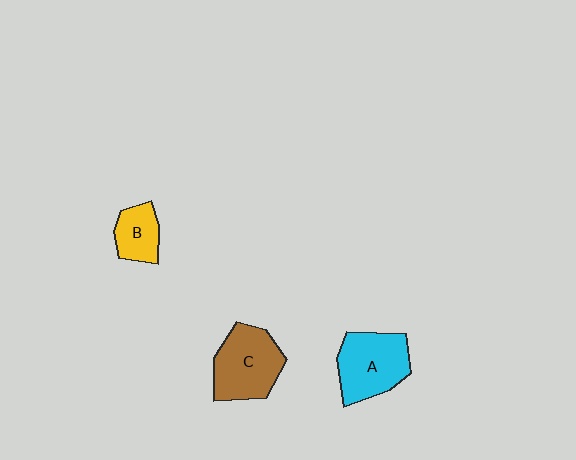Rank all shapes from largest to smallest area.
From largest to smallest: C (brown), A (cyan), B (yellow).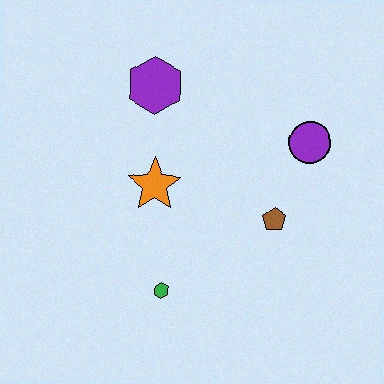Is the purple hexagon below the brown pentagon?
No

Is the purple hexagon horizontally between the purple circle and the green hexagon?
No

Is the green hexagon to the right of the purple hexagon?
Yes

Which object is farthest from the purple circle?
The green hexagon is farthest from the purple circle.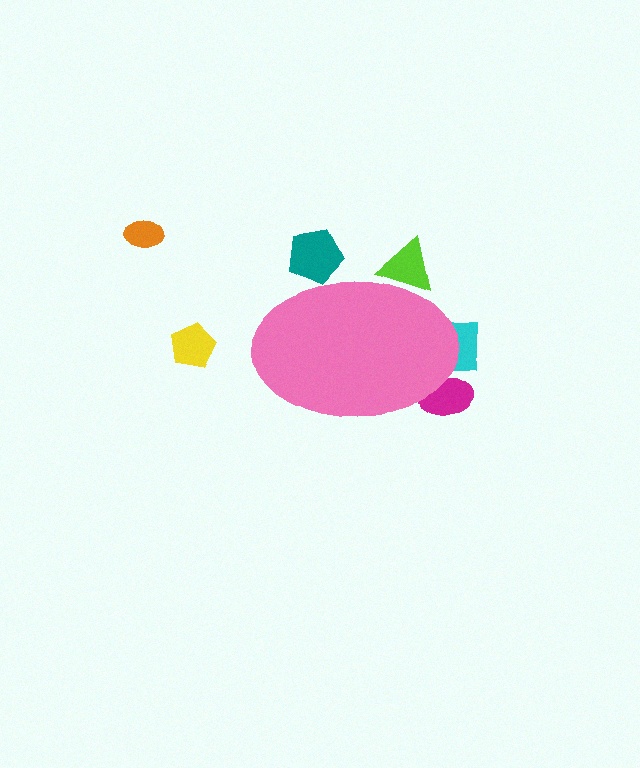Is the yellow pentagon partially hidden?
No, the yellow pentagon is fully visible.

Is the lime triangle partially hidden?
Yes, the lime triangle is partially hidden behind the pink ellipse.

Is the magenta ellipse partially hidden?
Yes, the magenta ellipse is partially hidden behind the pink ellipse.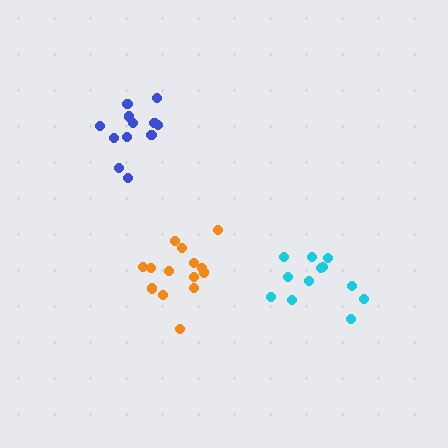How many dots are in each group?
Group 1: 12 dots, Group 2: 12 dots, Group 3: 14 dots (38 total).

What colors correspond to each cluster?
The clusters are colored: cyan, blue, orange.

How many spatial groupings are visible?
There are 3 spatial groupings.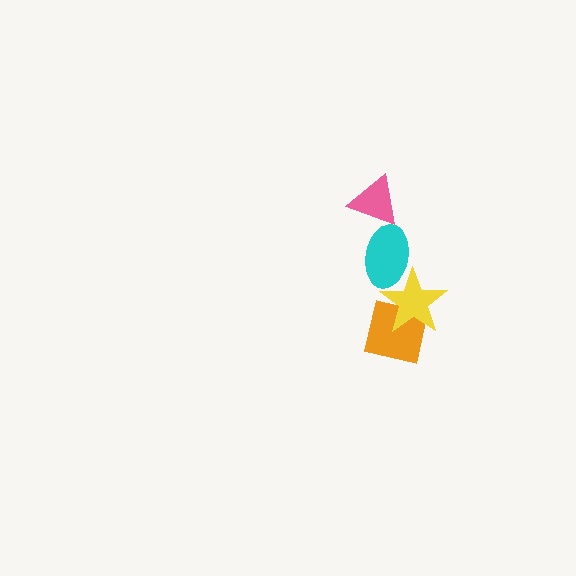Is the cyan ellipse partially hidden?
Yes, it is partially covered by another shape.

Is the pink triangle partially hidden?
No, no other shape covers it.